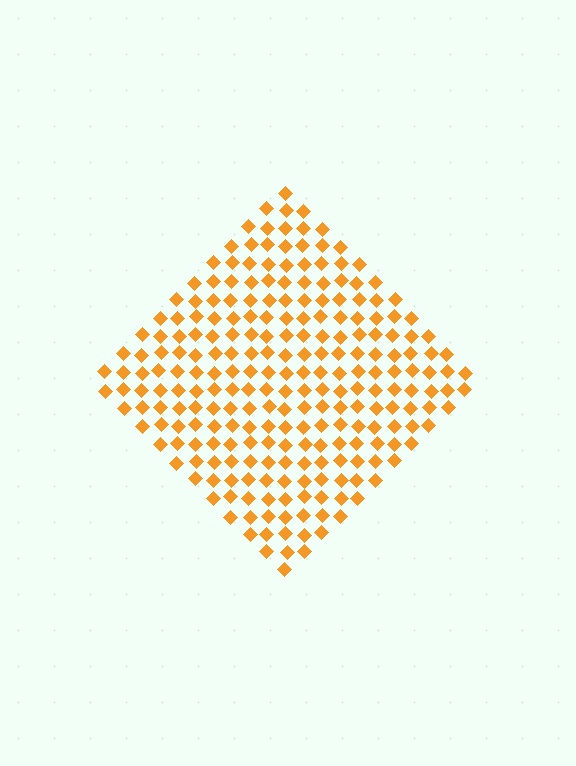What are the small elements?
The small elements are diamonds.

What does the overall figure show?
The overall figure shows a diamond.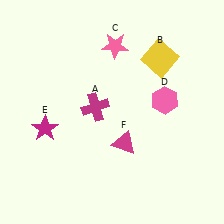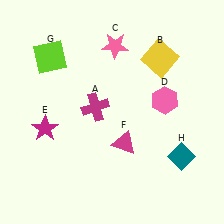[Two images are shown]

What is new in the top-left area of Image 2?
A lime square (G) was added in the top-left area of Image 2.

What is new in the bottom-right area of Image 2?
A teal diamond (H) was added in the bottom-right area of Image 2.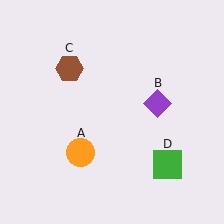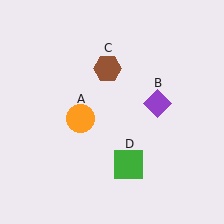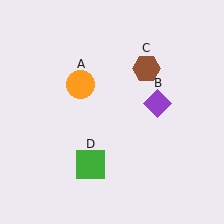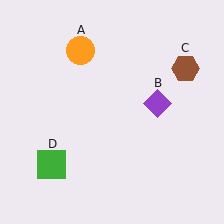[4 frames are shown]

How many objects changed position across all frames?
3 objects changed position: orange circle (object A), brown hexagon (object C), green square (object D).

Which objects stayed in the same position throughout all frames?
Purple diamond (object B) remained stationary.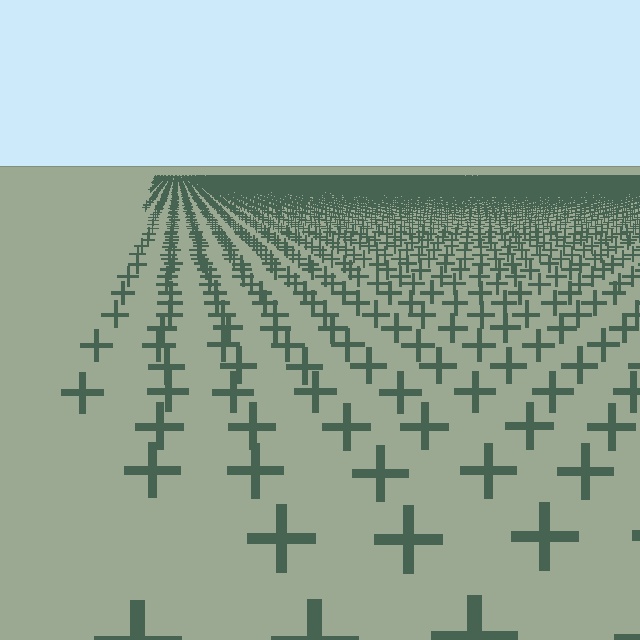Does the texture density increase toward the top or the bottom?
Density increases toward the top.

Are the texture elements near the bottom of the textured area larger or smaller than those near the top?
Larger. Near the bottom, elements are closer to the viewer and appear at a bigger on-screen size.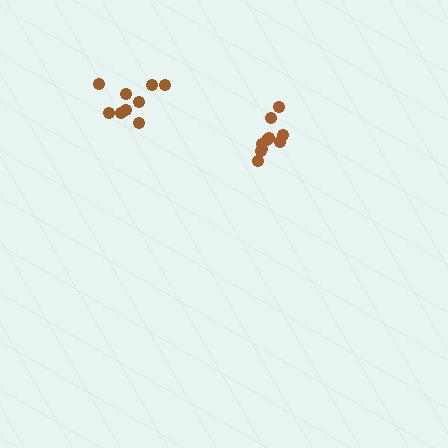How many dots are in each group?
Group 1: 9 dots, Group 2: 10 dots (19 total).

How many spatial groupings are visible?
There are 2 spatial groupings.